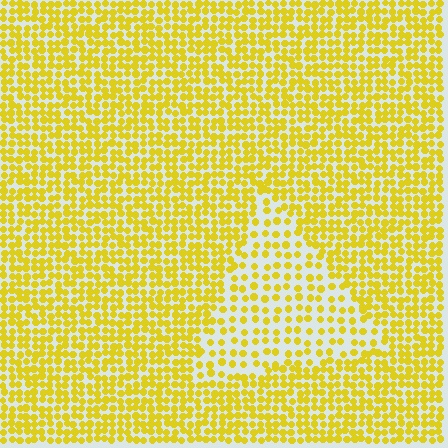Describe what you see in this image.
The image contains small yellow elements arranged at two different densities. A triangle-shaped region is visible where the elements are less densely packed than the surrounding area.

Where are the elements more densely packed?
The elements are more densely packed outside the triangle boundary.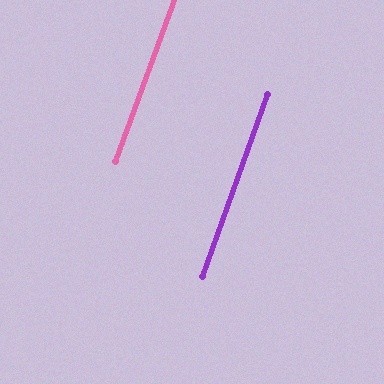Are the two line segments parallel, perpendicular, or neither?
Parallel — their directions differ by only 0.3°.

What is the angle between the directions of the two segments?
Approximately 0 degrees.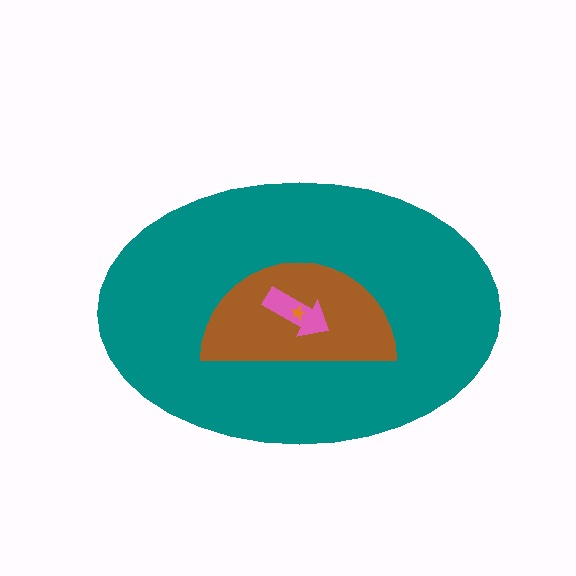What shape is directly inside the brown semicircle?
The pink arrow.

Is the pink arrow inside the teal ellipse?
Yes.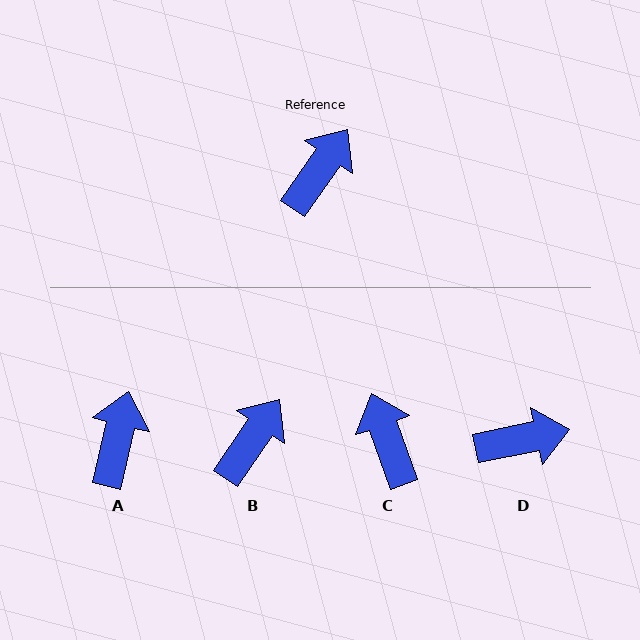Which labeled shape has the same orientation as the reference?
B.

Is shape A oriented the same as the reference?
No, it is off by about 21 degrees.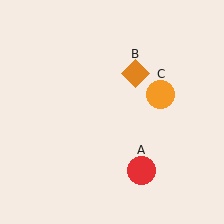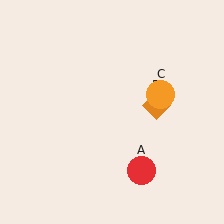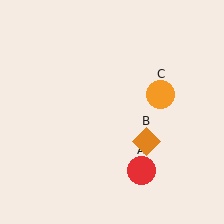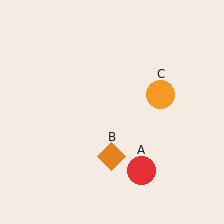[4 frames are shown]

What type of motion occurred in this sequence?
The orange diamond (object B) rotated clockwise around the center of the scene.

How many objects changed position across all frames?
1 object changed position: orange diamond (object B).